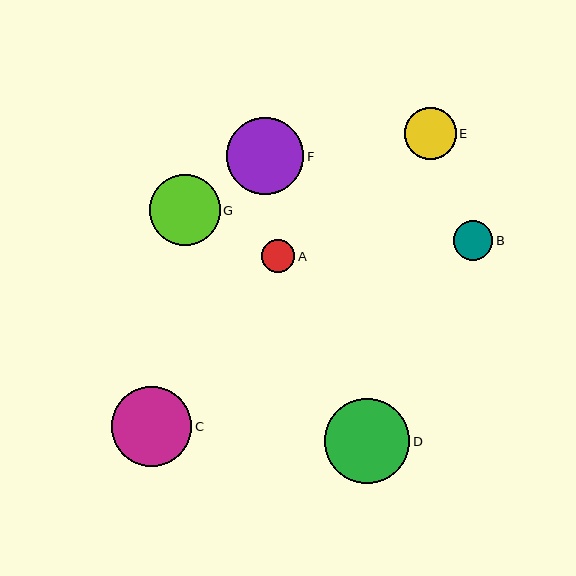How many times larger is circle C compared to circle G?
Circle C is approximately 1.1 times the size of circle G.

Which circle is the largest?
Circle D is the largest with a size of approximately 85 pixels.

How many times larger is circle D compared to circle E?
Circle D is approximately 1.6 times the size of circle E.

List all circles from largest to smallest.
From largest to smallest: D, C, F, G, E, B, A.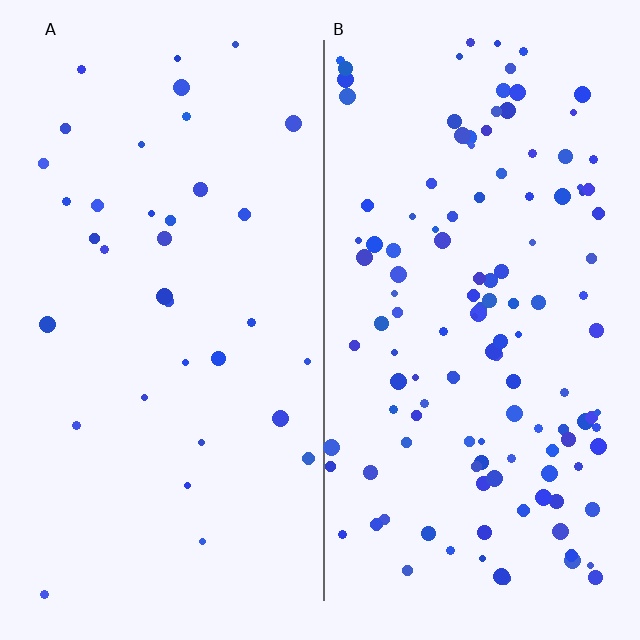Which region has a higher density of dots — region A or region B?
B (the right).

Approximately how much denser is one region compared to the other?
Approximately 3.7× — region B over region A.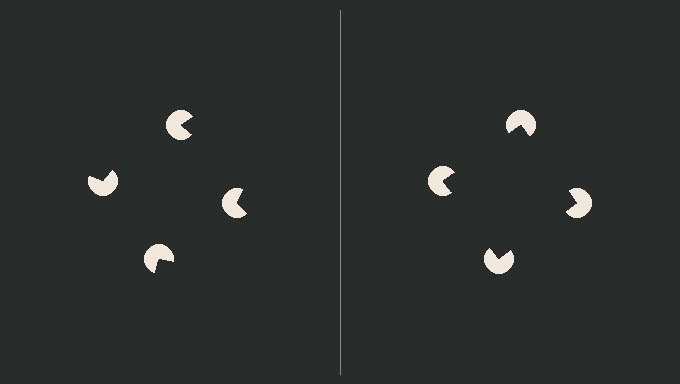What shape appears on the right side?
An illusory square.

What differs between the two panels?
The pac-man discs are positioned identically on both sides; only the wedge orientations differ. On the right they align to a square; on the left they are misaligned.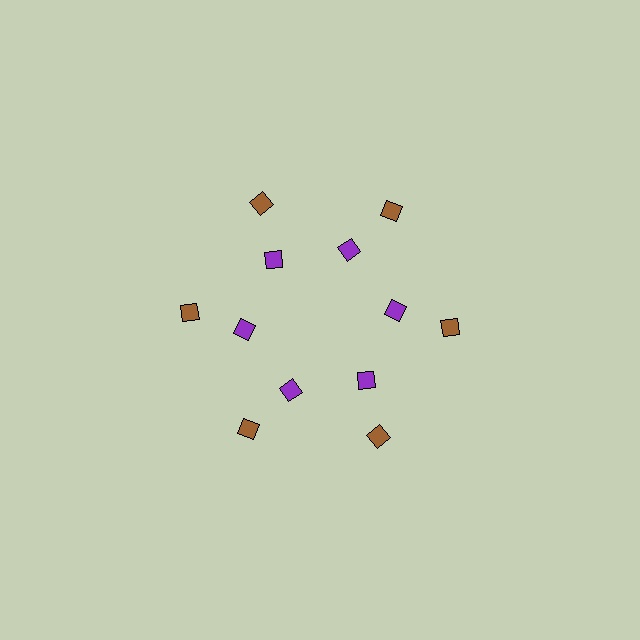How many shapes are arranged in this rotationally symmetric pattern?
There are 12 shapes, arranged in 6 groups of 2.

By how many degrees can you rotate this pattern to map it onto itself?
The pattern maps onto itself every 60 degrees of rotation.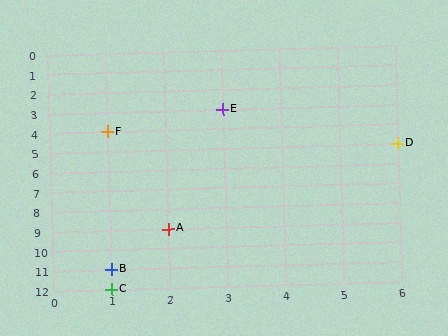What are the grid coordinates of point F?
Point F is at grid coordinates (1, 4).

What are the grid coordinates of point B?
Point B is at grid coordinates (1, 11).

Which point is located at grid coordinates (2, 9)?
Point A is at (2, 9).